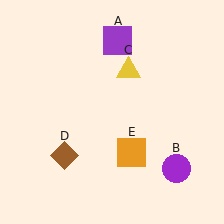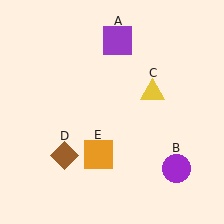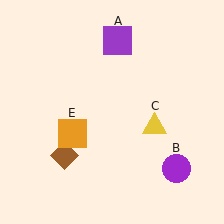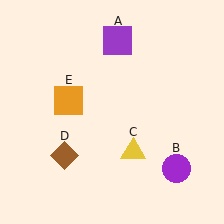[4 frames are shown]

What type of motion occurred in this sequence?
The yellow triangle (object C), orange square (object E) rotated clockwise around the center of the scene.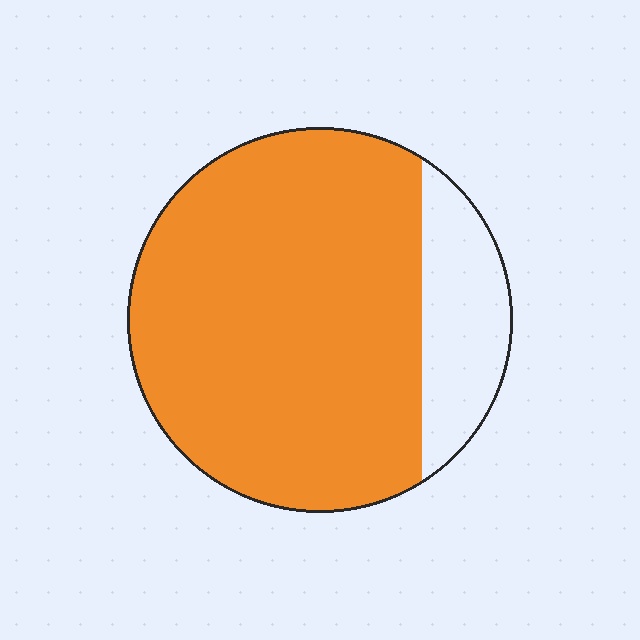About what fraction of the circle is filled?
About five sixths (5/6).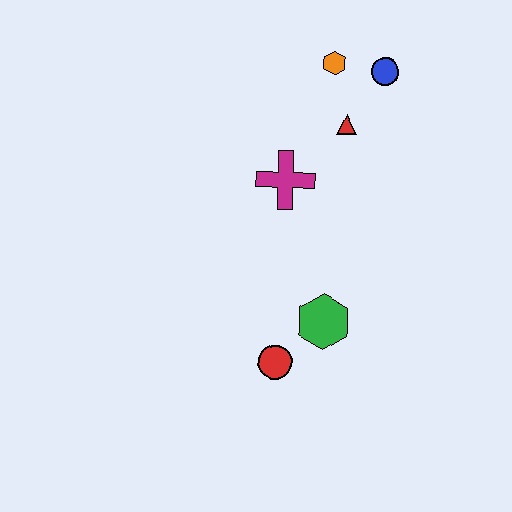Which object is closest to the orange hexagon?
The blue circle is closest to the orange hexagon.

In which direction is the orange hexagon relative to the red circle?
The orange hexagon is above the red circle.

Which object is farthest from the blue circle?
The red circle is farthest from the blue circle.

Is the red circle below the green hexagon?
Yes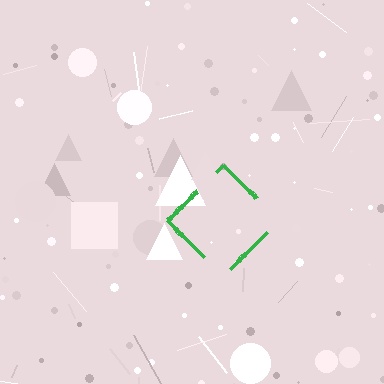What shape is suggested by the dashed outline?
The dashed outline suggests a diamond.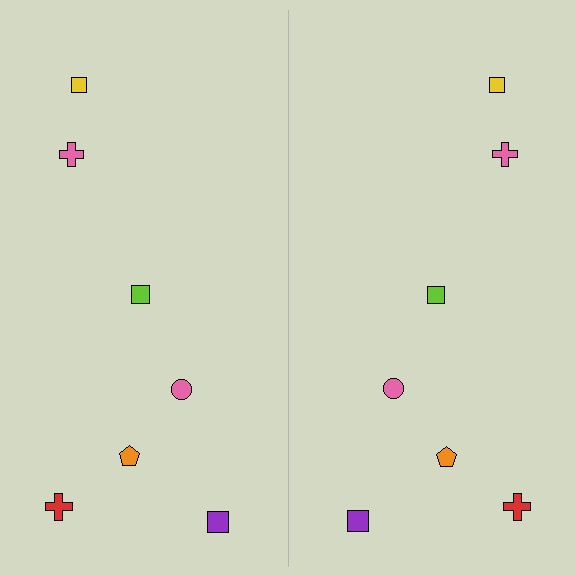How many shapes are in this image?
There are 14 shapes in this image.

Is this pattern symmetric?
Yes, this pattern has bilateral (reflection) symmetry.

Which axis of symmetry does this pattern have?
The pattern has a vertical axis of symmetry running through the center of the image.